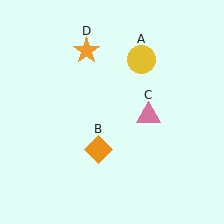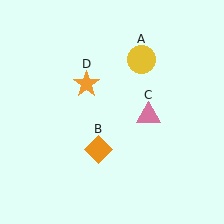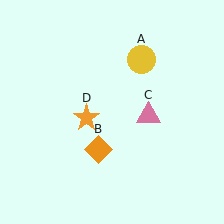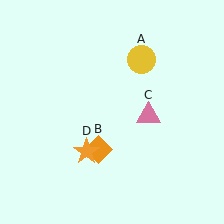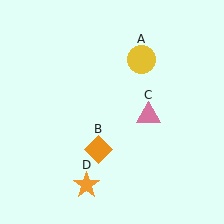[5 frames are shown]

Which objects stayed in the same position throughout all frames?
Yellow circle (object A) and orange diamond (object B) and pink triangle (object C) remained stationary.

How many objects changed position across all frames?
1 object changed position: orange star (object D).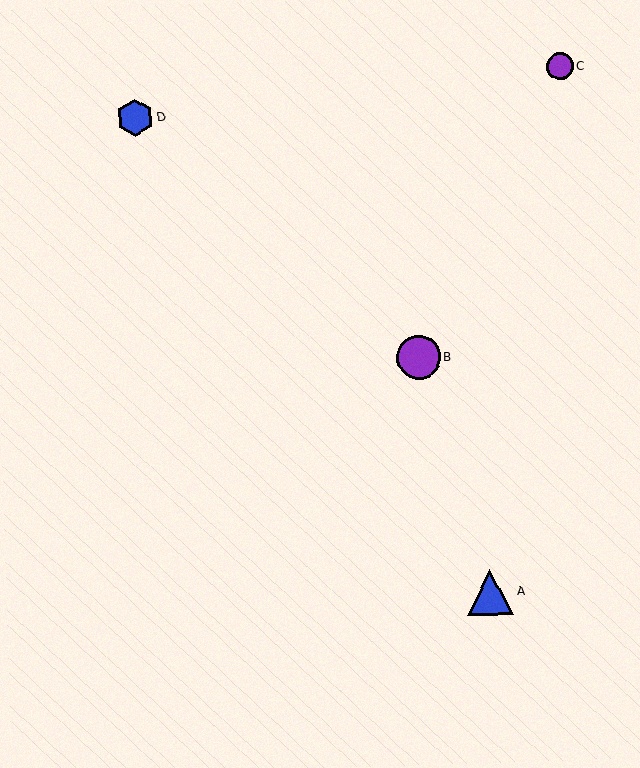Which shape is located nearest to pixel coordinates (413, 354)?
The purple circle (labeled B) at (418, 358) is nearest to that location.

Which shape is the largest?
The blue triangle (labeled A) is the largest.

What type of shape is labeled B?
Shape B is a purple circle.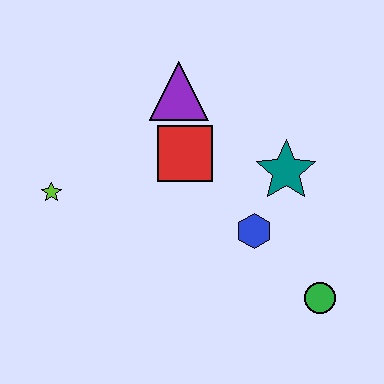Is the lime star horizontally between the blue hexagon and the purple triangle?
No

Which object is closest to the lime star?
The red square is closest to the lime star.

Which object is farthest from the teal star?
The lime star is farthest from the teal star.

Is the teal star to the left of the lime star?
No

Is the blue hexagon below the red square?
Yes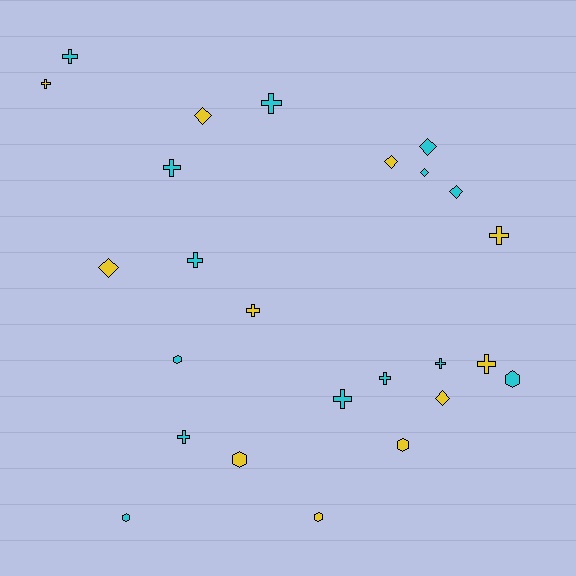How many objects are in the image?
There are 25 objects.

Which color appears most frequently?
Cyan, with 14 objects.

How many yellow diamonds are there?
There are 4 yellow diamonds.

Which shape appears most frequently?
Cross, with 12 objects.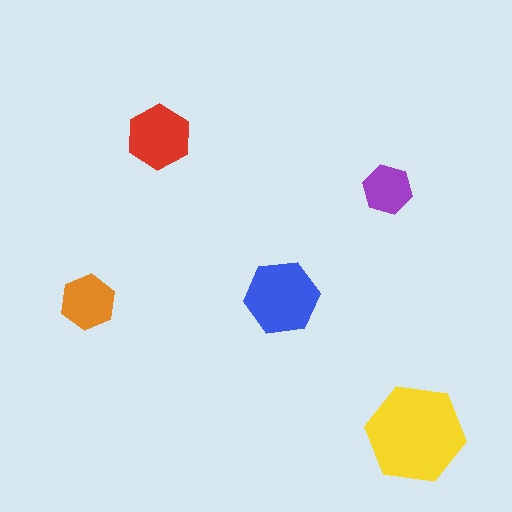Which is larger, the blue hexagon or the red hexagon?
The blue one.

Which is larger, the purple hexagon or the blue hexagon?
The blue one.